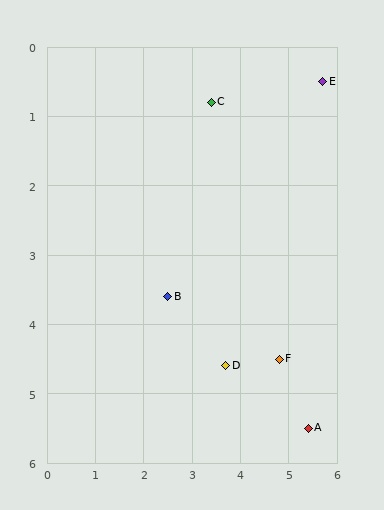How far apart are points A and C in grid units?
Points A and C are about 5.1 grid units apart.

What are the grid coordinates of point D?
Point D is at approximately (3.7, 4.6).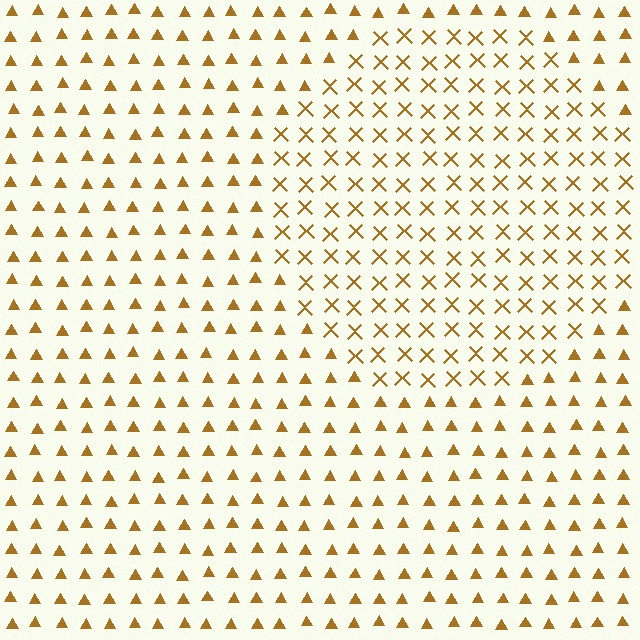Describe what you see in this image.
The image is filled with small brown elements arranged in a uniform grid. A circle-shaped region contains X marks, while the surrounding area contains triangles. The boundary is defined purely by the change in element shape.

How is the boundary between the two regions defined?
The boundary is defined by a change in element shape: X marks inside vs. triangles outside. All elements share the same color and spacing.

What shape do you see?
I see a circle.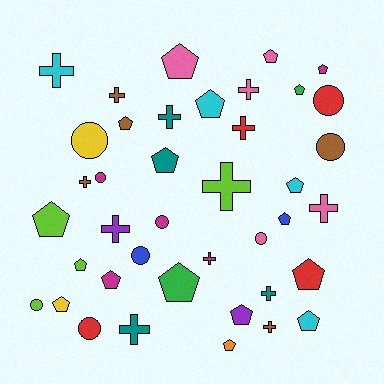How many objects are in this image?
There are 40 objects.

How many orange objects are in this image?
There is 1 orange object.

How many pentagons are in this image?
There are 18 pentagons.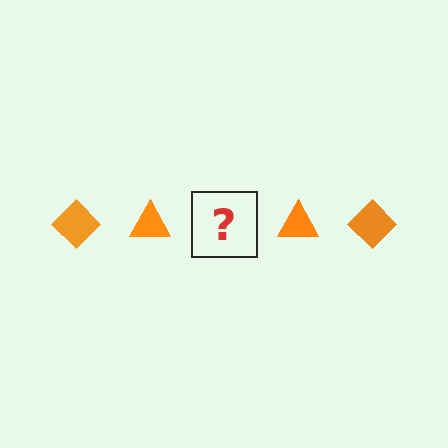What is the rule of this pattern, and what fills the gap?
The rule is that the pattern cycles through diamond, triangle shapes in orange. The gap should be filled with an orange diamond.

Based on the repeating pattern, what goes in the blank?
The blank should be an orange diamond.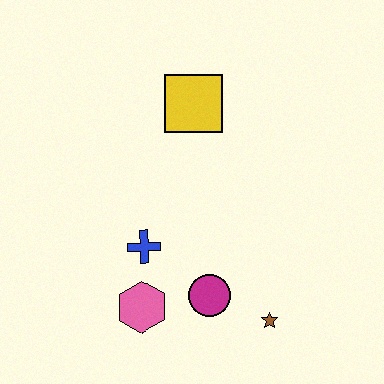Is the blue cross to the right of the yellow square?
No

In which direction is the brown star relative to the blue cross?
The brown star is to the right of the blue cross.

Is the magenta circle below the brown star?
No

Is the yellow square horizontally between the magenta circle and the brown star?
No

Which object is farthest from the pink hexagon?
The yellow square is farthest from the pink hexagon.